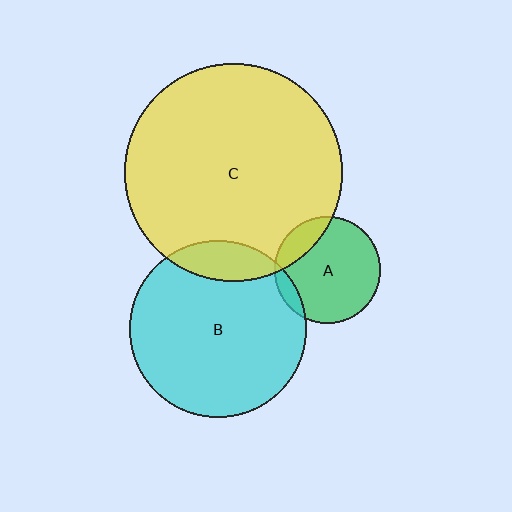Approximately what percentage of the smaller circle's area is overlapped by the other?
Approximately 15%.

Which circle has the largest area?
Circle C (yellow).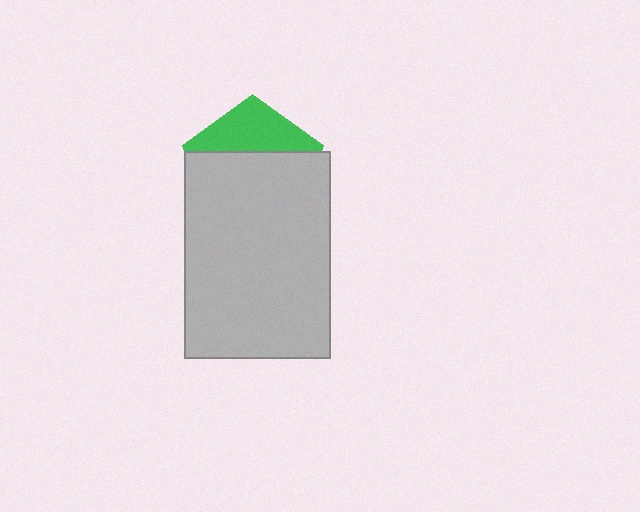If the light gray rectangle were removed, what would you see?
You would see the complete green pentagon.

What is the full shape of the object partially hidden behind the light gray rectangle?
The partially hidden object is a green pentagon.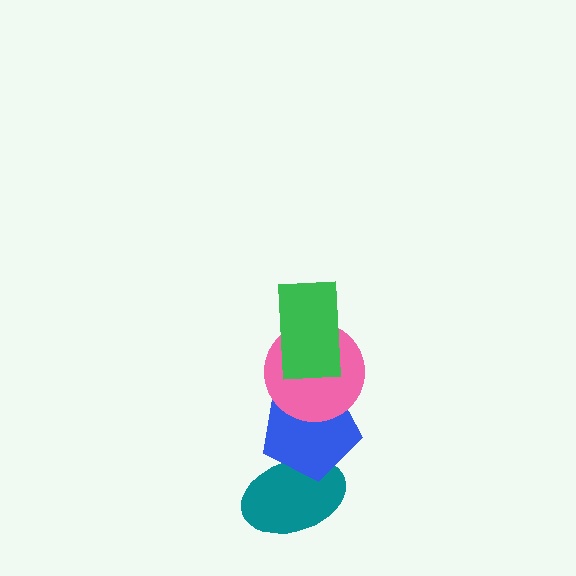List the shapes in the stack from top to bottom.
From top to bottom: the green rectangle, the pink circle, the blue pentagon, the teal ellipse.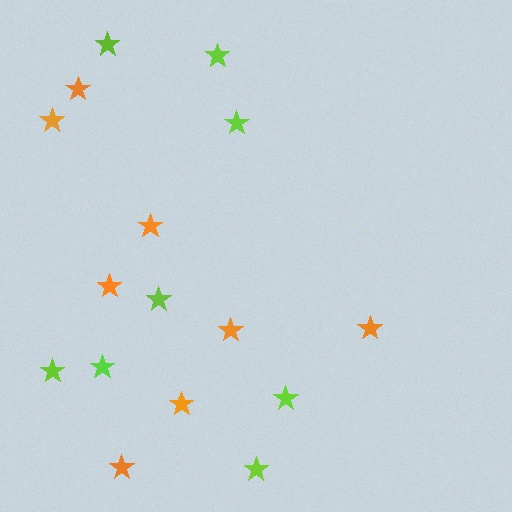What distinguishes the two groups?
There are 2 groups: one group of lime stars (8) and one group of orange stars (8).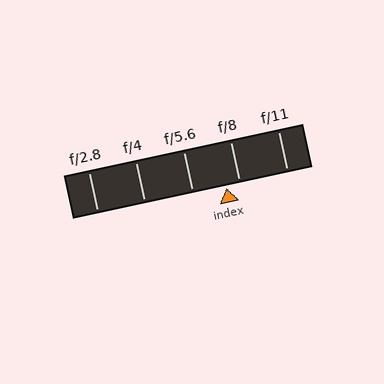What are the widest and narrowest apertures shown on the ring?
The widest aperture shown is f/2.8 and the narrowest is f/11.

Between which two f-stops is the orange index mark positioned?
The index mark is between f/5.6 and f/8.